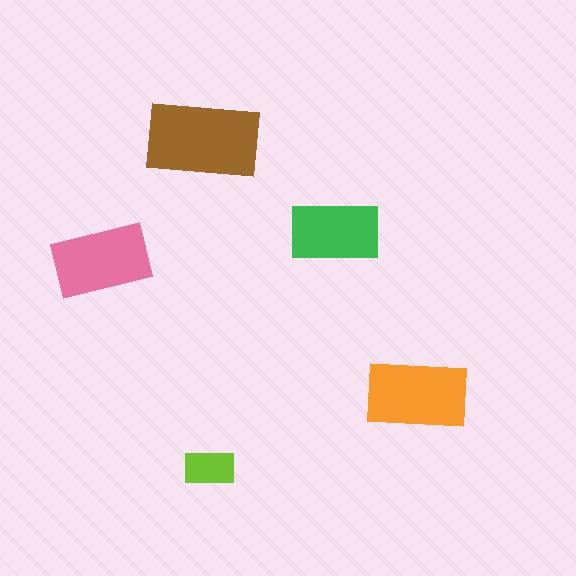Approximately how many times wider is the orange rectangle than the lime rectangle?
About 2 times wider.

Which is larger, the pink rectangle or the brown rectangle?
The brown one.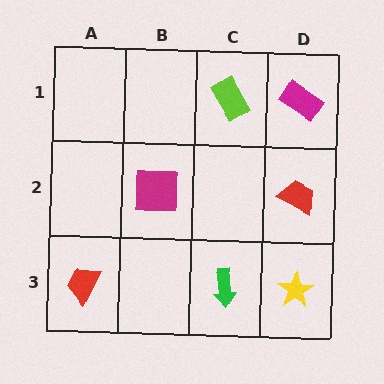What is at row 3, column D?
A yellow star.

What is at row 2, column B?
A magenta square.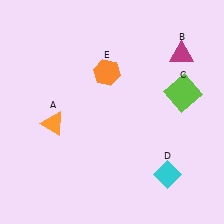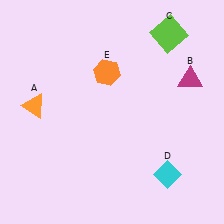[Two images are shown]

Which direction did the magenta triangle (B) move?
The magenta triangle (B) moved down.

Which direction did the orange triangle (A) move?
The orange triangle (A) moved left.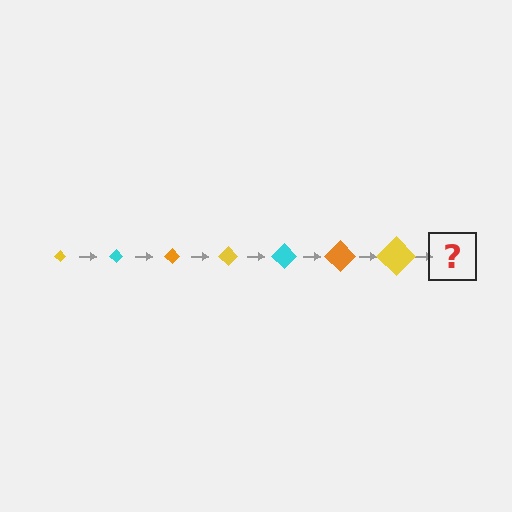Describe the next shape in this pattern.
It should be a cyan diamond, larger than the previous one.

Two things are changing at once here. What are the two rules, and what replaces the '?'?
The two rules are that the diamond grows larger each step and the color cycles through yellow, cyan, and orange. The '?' should be a cyan diamond, larger than the previous one.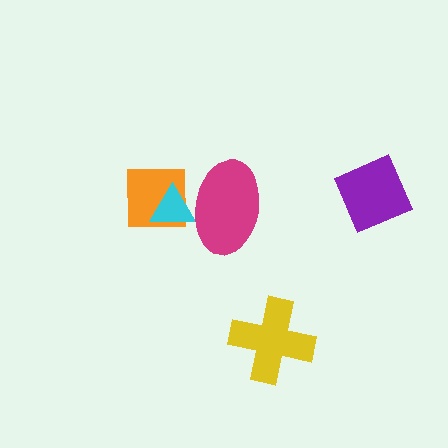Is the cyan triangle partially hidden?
Yes, it is partially covered by another shape.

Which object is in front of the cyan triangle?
The magenta ellipse is in front of the cyan triangle.